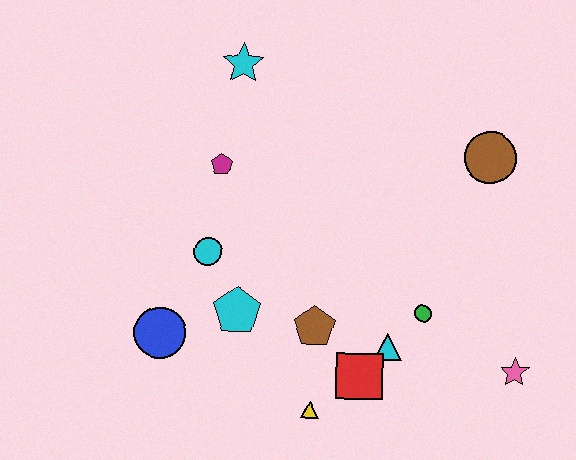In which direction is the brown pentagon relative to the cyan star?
The brown pentagon is below the cyan star.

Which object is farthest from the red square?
The cyan star is farthest from the red square.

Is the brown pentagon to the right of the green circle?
No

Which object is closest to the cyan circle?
The cyan pentagon is closest to the cyan circle.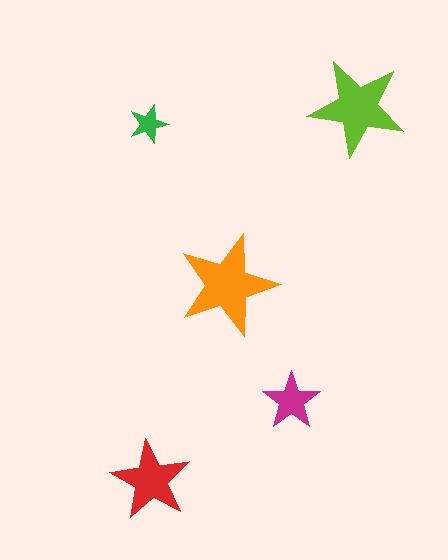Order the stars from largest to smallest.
the orange one, the lime one, the red one, the magenta one, the green one.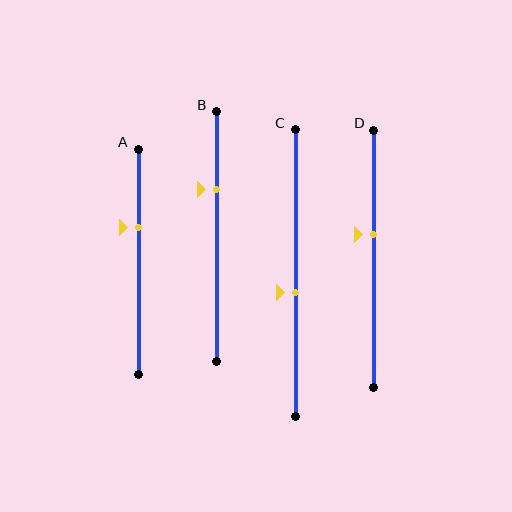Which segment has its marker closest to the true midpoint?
Segment C has its marker closest to the true midpoint.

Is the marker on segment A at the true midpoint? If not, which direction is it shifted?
No, the marker on segment A is shifted upward by about 15% of the segment length.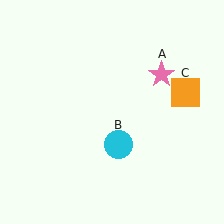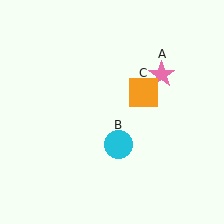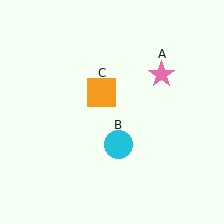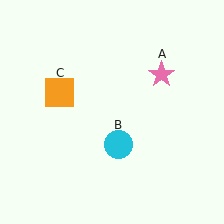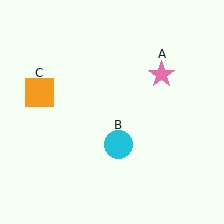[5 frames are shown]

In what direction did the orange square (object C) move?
The orange square (object C) moved left.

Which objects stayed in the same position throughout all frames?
Pink star (object A) and cyan circle (object B) remained stationary.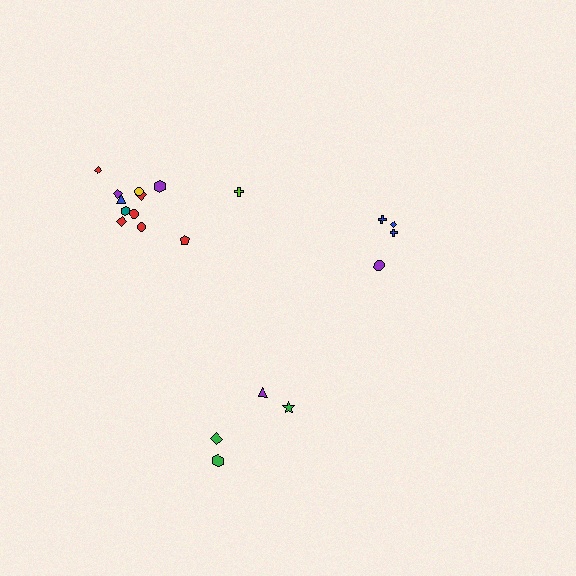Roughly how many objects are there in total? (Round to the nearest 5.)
Roughly 20 objects in total.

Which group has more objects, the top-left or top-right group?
The top-left group.